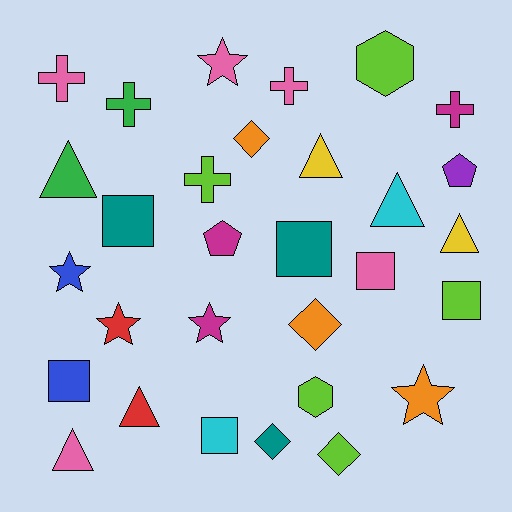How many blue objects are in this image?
There are 2 blue objects.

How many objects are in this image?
There are 30 objects.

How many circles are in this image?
There are no circles.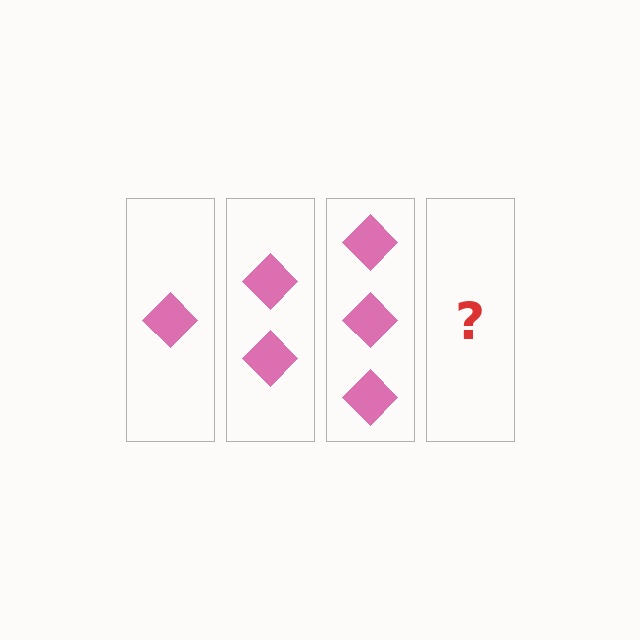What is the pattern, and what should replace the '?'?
The pattern is that each step adds one more diamond. The '?' should be 4 diamonds.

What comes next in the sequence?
The next element should be 4 diamonds.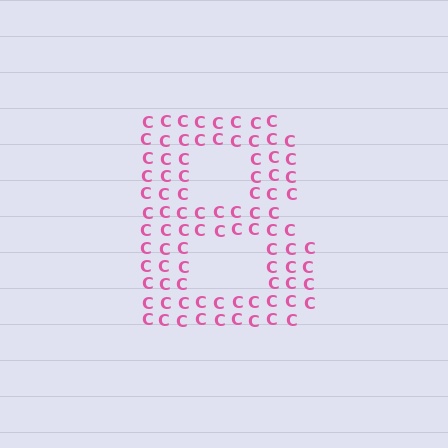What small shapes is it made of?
It is made of small letter C's.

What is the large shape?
The large shape is the letter B.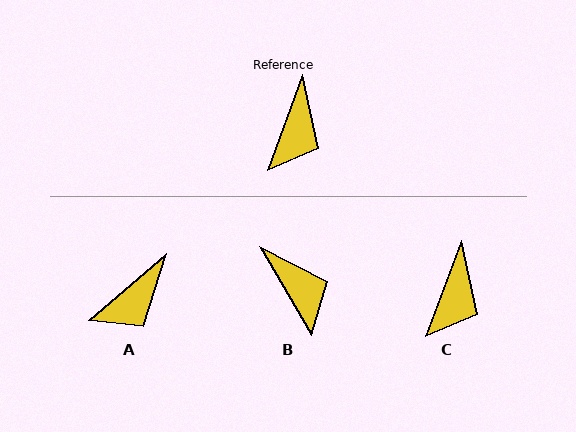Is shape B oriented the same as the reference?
No, it is off by about 50 degrees.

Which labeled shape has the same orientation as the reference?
C.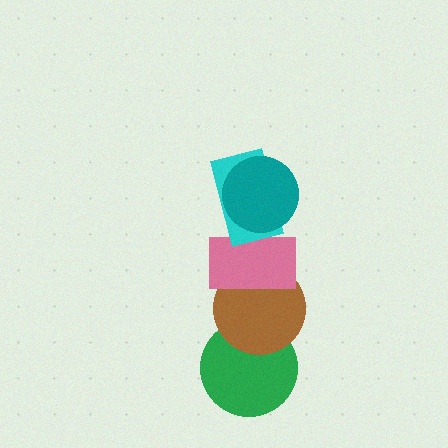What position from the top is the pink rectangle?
The pink rectangle is 3rd from the top.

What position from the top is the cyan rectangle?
The cyan rectangle is 2nd from the top.